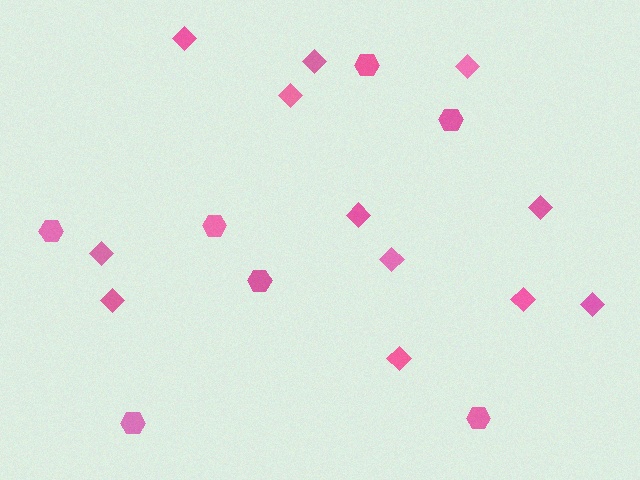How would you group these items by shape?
There are 2 groups: one group of hexagons (7) and one group of diamonds (12).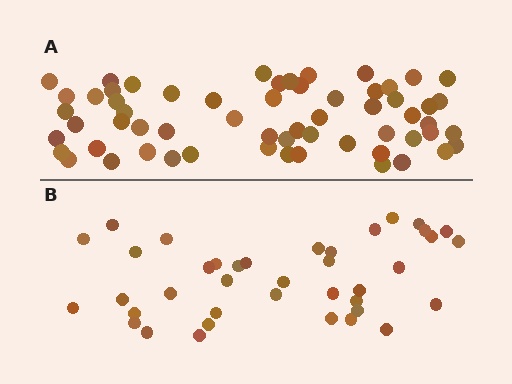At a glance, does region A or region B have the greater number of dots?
Region A (the top region) has more dots.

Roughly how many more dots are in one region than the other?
Region A has approximately 20 more dots than region B.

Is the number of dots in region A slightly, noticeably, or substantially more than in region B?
Region A has substantially more. The ratio is roughly 1.5 to 1.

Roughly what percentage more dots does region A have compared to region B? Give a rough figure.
About 55% more.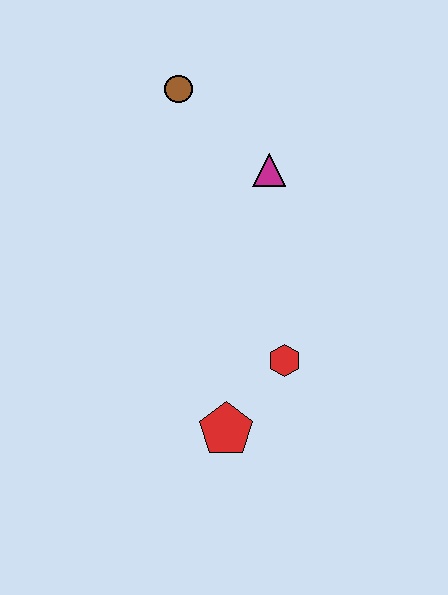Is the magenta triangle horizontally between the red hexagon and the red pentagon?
Yes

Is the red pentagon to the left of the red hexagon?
Yes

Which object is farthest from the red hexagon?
The brown circle is farthest from the red hexagon.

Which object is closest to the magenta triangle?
The brown circle is closest to the magenta triangle.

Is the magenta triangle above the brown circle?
No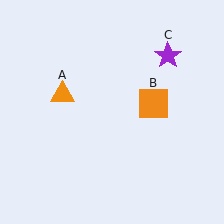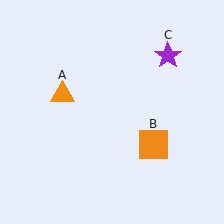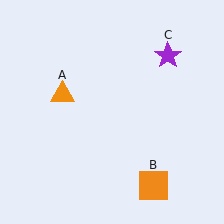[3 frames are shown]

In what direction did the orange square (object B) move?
The orange square (object B) moved down.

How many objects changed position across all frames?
1 object changed position: orange square (object B).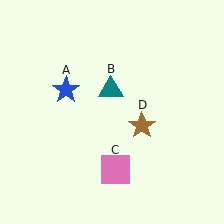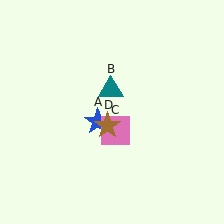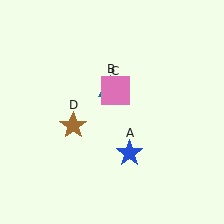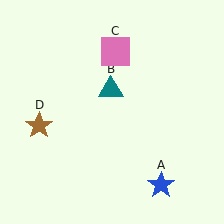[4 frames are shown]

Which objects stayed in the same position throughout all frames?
Teal triangle (object B) remained stationary.